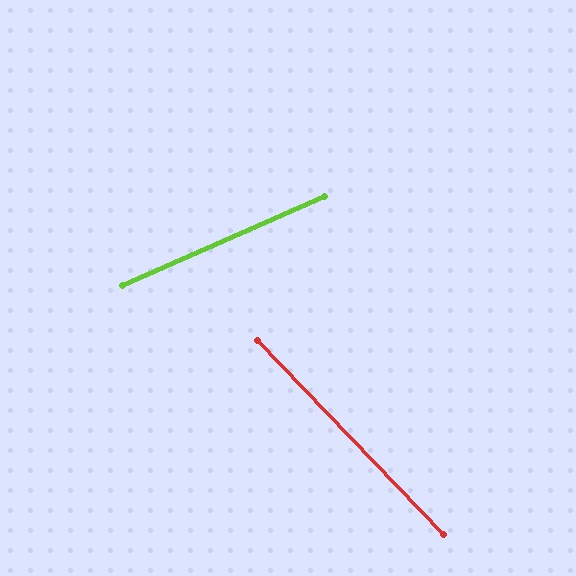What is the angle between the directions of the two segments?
Approximately 70 degrees.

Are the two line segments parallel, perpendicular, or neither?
Neither parallel nor perpendicular — they differ by about 70°.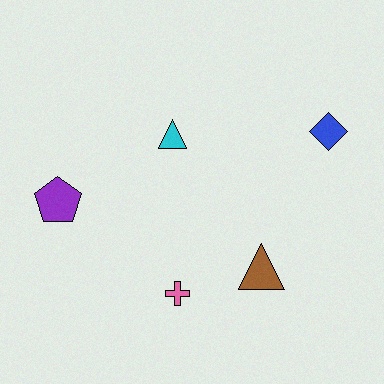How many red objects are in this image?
There are no red objects.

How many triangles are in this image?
There are 2 triangles.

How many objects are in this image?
There are 5 objects.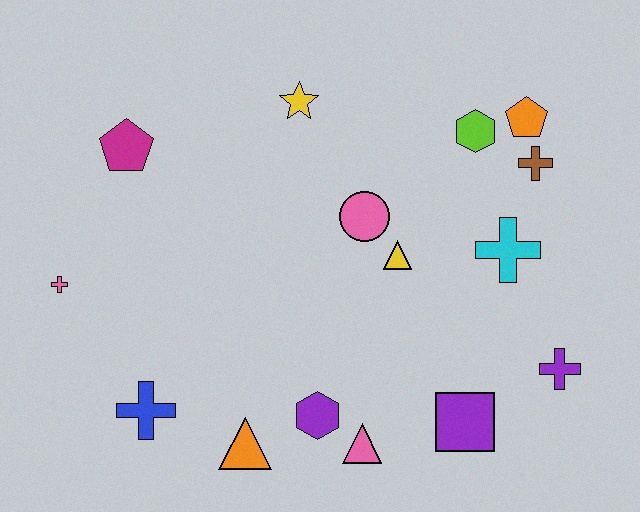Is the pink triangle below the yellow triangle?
Yes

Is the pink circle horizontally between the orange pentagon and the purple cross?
No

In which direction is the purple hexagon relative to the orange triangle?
The purple hexagon is to the right of the orange triangle.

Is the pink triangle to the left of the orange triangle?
No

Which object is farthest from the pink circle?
The pink cross is farthest from the pink circle.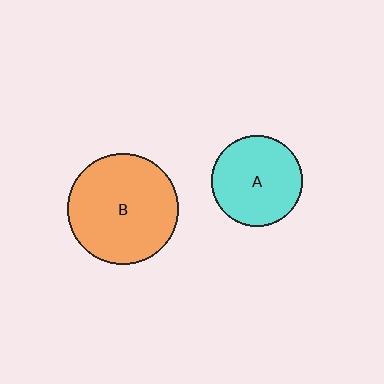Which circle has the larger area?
Circle B (orange).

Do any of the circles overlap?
No, none of the circles overlap.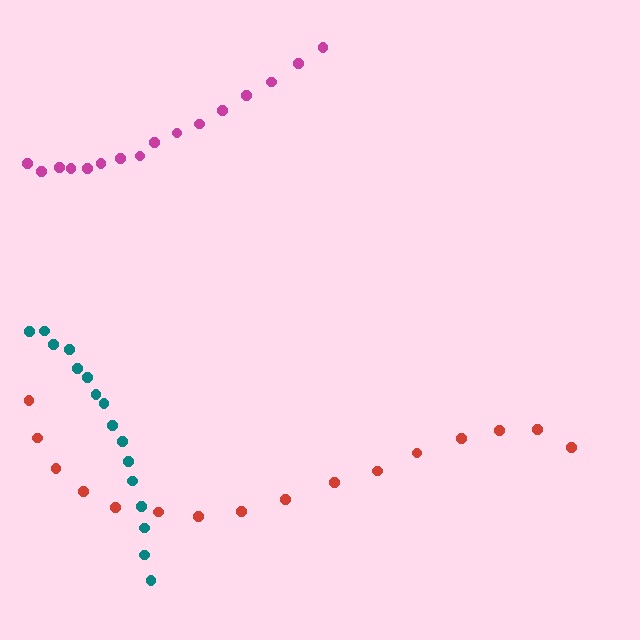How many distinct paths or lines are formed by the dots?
There are 3 distinct paths.